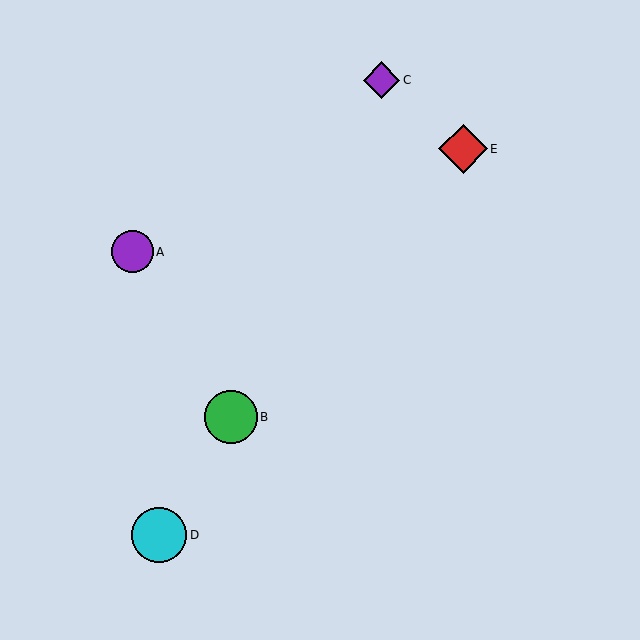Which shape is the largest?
The cyan circle (labeled D) is the largest.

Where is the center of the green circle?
The center of the green circle is at (231, 417).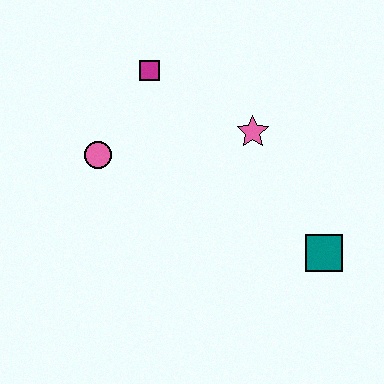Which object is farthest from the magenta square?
The teal square is farthest from the magenta square.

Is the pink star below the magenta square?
Yes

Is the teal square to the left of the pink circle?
No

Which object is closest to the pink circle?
The magenta square is closest to the pink circle.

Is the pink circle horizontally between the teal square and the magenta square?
No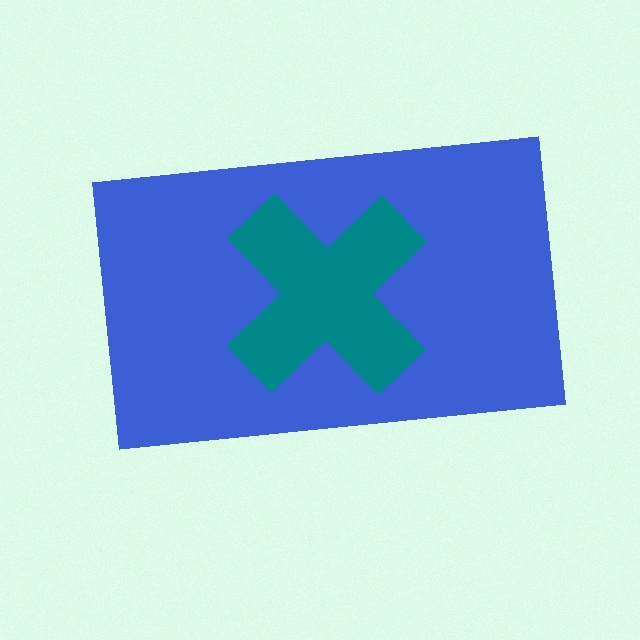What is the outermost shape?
The blue rectangle.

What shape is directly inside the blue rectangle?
The teal cross.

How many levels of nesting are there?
2.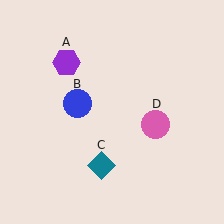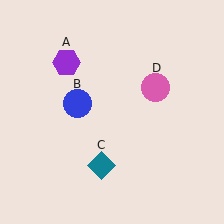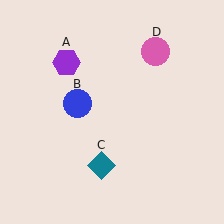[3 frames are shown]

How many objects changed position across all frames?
1 object changed position: pink circle (object D).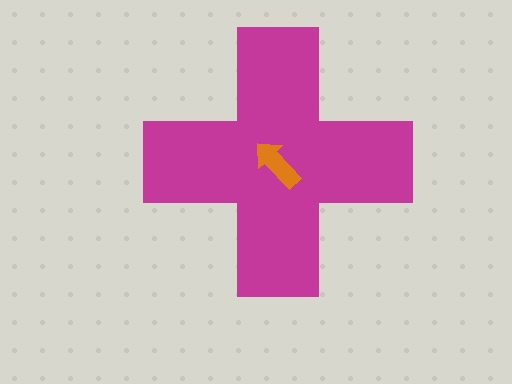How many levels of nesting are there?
2.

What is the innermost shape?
The orange arrow.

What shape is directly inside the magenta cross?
The orange arrow.